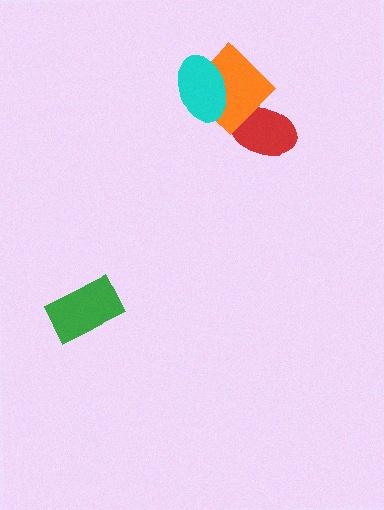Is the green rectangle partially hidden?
No, no other shape covers it.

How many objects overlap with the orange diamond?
2 objects overlap with the orange diamond.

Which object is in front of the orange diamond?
The cyan ellipse is in front of the orange diamond.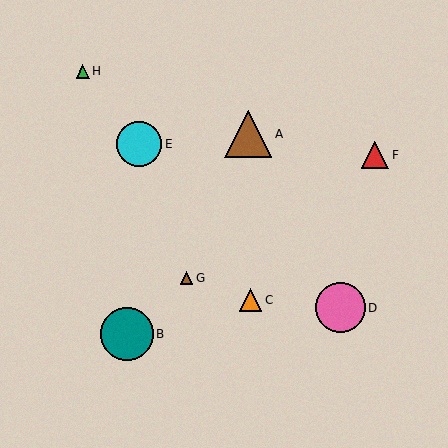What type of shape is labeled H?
Shape H is a green triangle.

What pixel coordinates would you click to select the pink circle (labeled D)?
Click at (340, 308) to select the pink circle D.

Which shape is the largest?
The teal circle (labeled B) is the largest.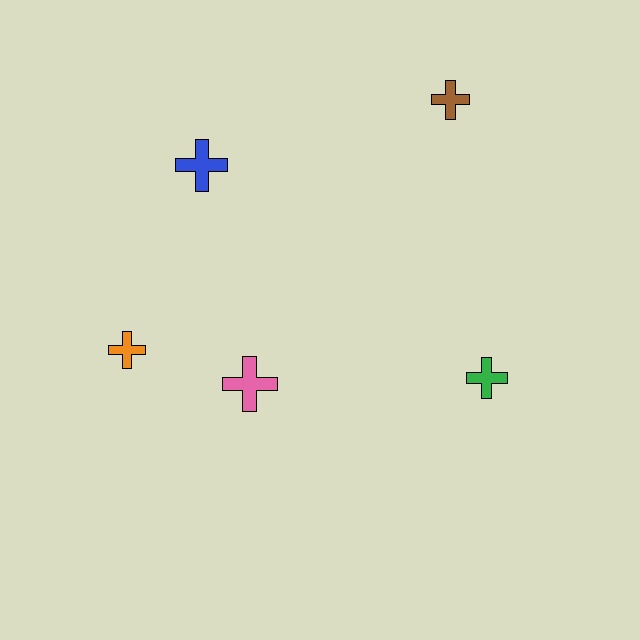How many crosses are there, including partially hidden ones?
There are 5 crosses.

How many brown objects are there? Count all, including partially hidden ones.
There is 1 brown object.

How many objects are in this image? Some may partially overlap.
There are 5 objects.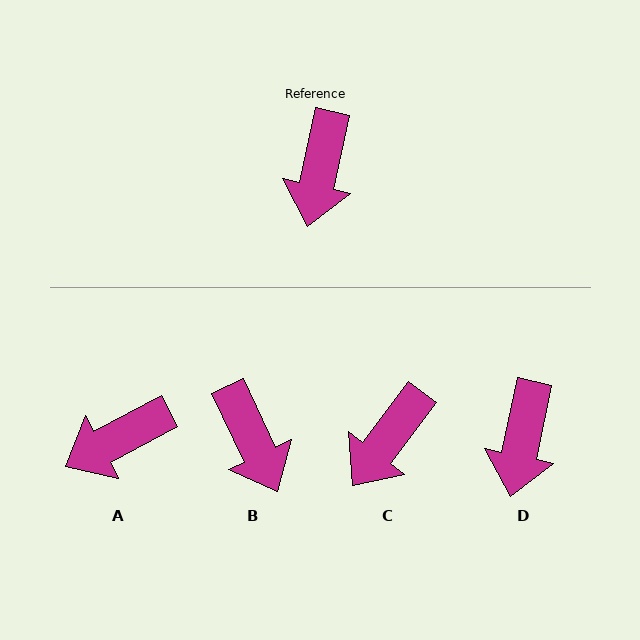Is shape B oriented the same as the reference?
No, it is off by about 37 degrees.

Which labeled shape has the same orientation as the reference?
D.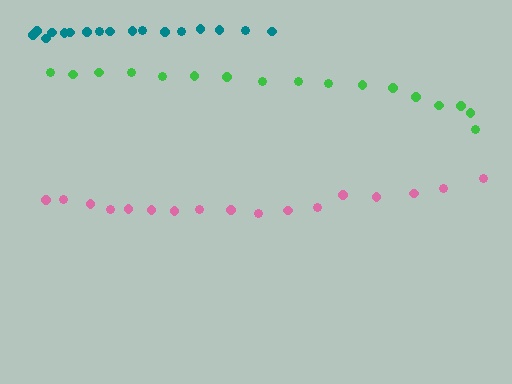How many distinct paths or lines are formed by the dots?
There are 3 distinct paths.